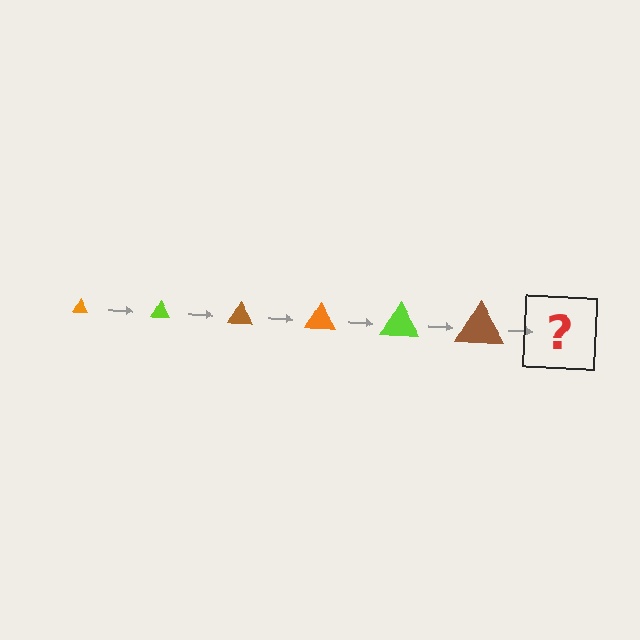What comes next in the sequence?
The next element should be an orange triangle, larger than the previous one.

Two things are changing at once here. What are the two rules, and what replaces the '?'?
The two rules are that the triangle grows larger each step and the color cycles through orange, lime, and brown. The '?' should be an orange triangle, larger than the previous one.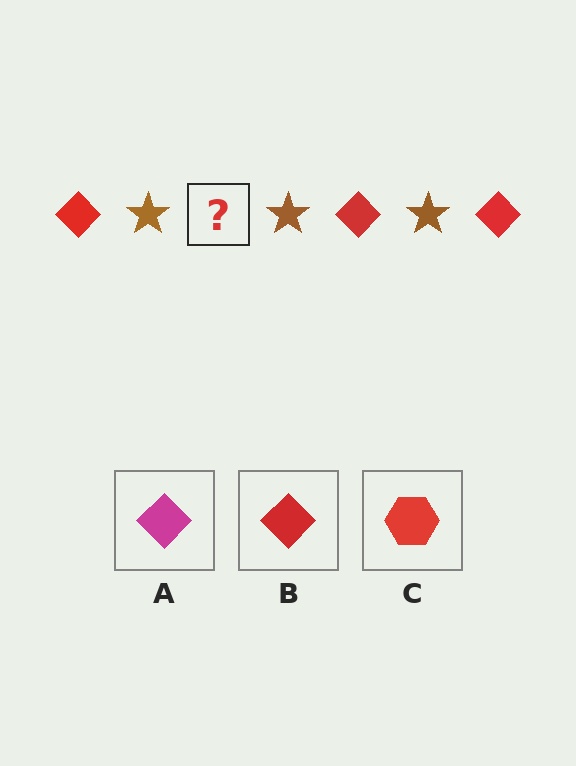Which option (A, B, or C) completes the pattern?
B.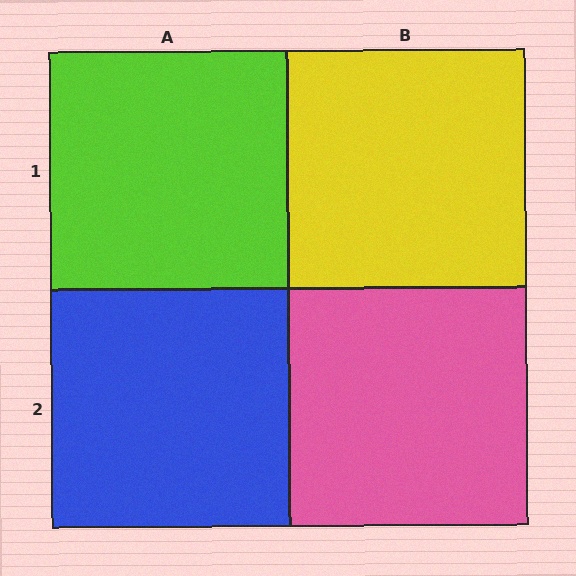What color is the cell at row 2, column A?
Blue.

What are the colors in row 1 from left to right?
Lime, yellow.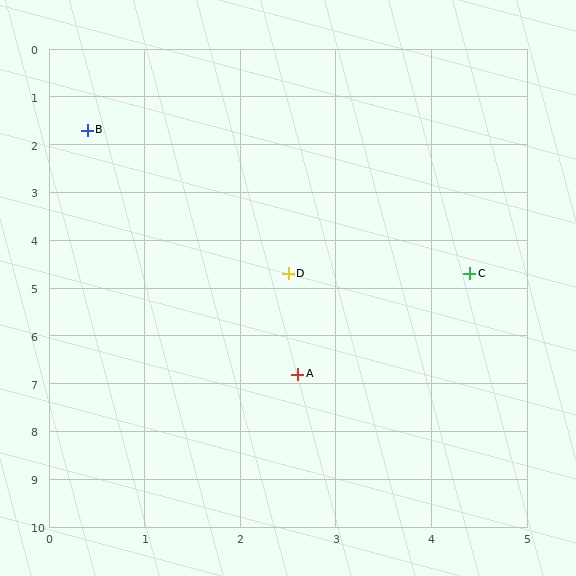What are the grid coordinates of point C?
Point C is at approximately (4.4, 4.7).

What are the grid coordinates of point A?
Point A is at approximately (2.6, 6.8).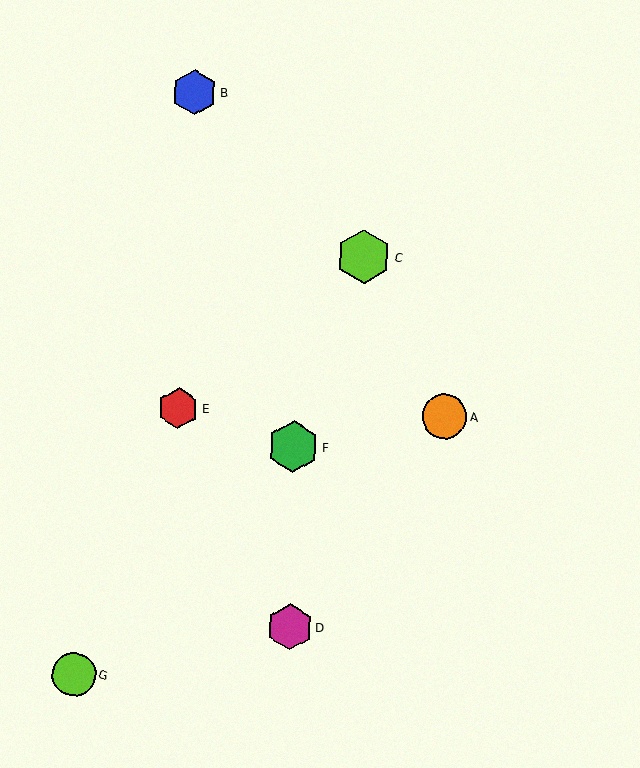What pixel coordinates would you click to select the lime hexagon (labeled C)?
Click at (364, 257) to select the lime hexagon C.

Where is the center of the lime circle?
The center of the lime circle is at (74, 674).